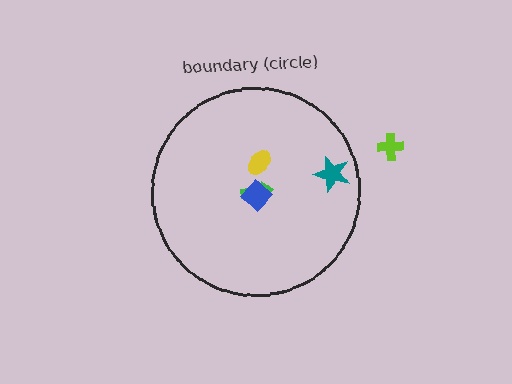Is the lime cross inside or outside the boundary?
Outside.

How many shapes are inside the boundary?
4 inside, 1 outside.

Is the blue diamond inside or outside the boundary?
Inside.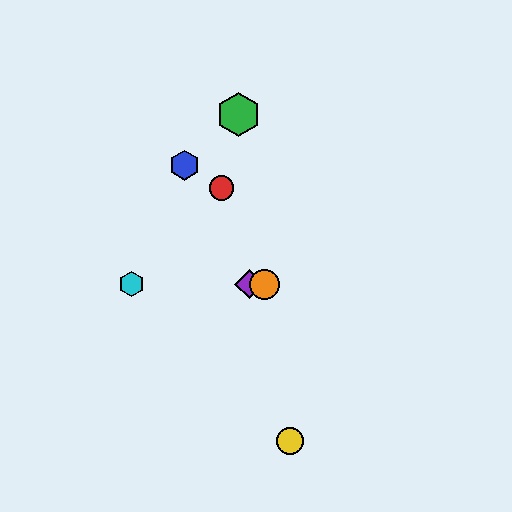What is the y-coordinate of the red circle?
The red circle is at y≈188.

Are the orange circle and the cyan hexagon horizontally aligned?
Yes, both are at y≈284.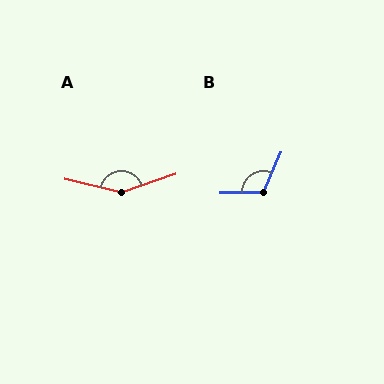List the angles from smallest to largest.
B (114°), A (148°).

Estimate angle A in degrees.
Approximately 148 degrees.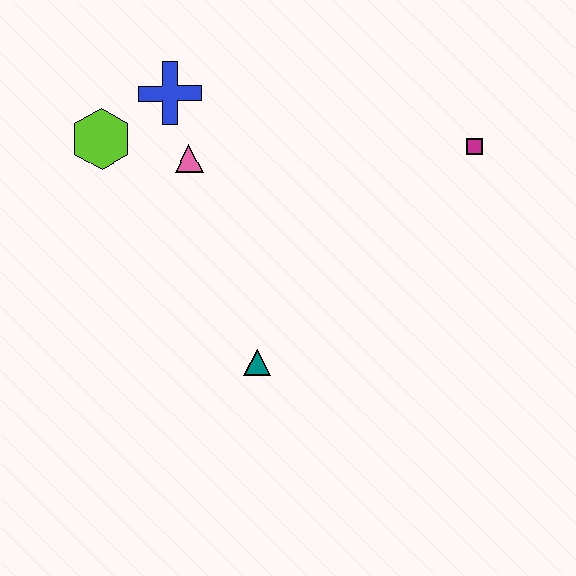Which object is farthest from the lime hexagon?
The magenta square is farthest from the lime hexagon.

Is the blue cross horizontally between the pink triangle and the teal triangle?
No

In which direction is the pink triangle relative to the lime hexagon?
The pink triangle is to the right of the lime hexagon.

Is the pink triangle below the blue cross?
Yes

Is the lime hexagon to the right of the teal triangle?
No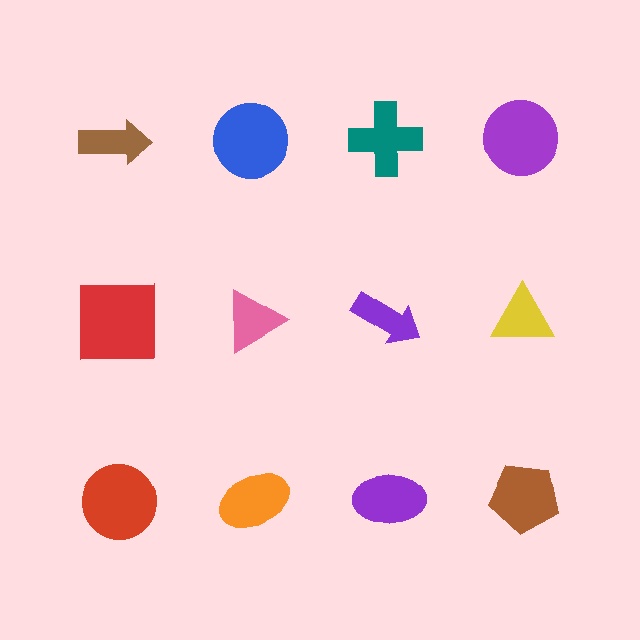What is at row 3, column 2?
An orange ellipse.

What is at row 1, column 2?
A blue circle.